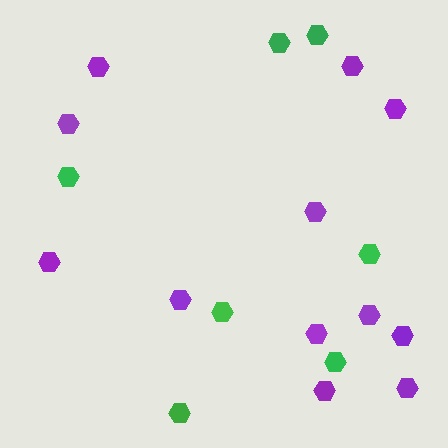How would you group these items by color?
There are 2 groups: one group of purple hexagons (12) and one group of green hexagons (7).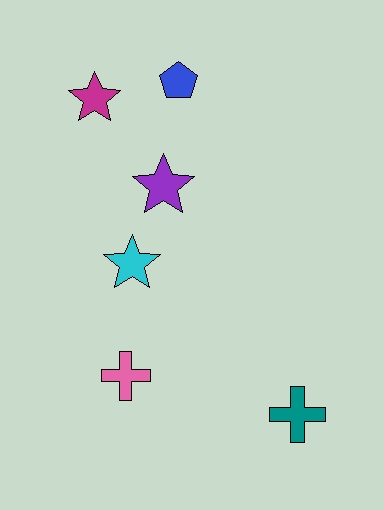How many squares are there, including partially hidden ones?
There are no squares.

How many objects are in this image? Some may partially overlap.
There are 6 objects.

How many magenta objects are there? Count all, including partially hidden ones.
There is 1 magenta object.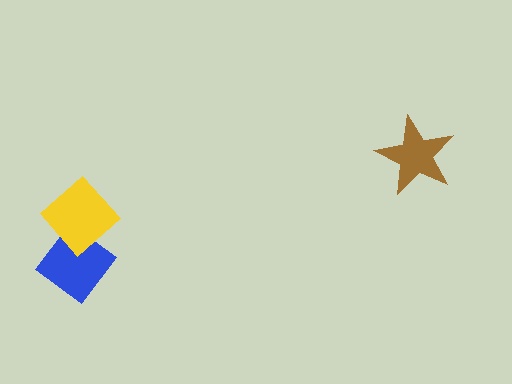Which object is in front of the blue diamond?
The yellow diamond is in front of the blue diamond.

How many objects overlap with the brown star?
0 objects overlap with the brown star.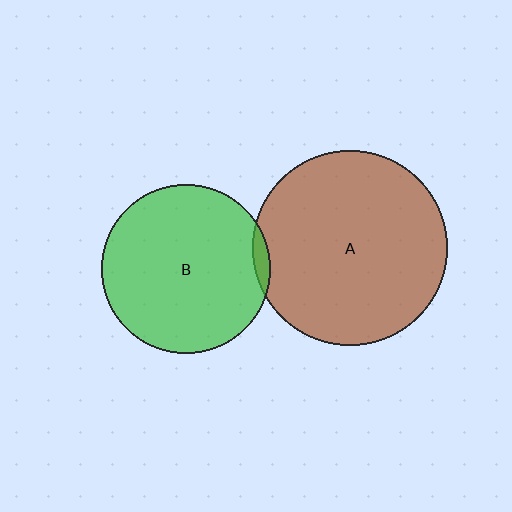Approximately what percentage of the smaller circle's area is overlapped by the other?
Approximately 5%.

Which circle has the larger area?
Circle A (brown).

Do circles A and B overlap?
Yes.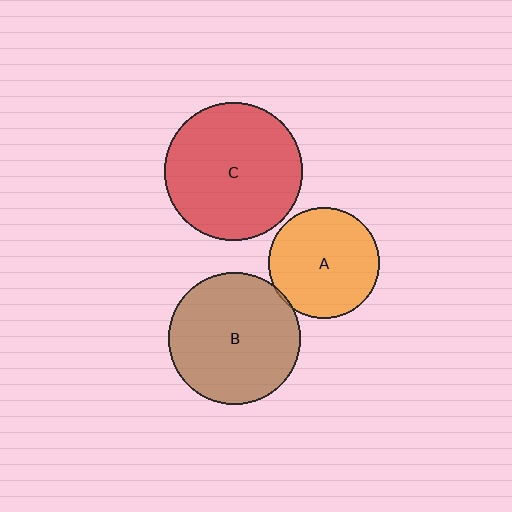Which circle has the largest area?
Circle C (red).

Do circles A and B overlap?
Yes.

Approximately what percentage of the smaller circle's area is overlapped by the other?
Approximately 5%.